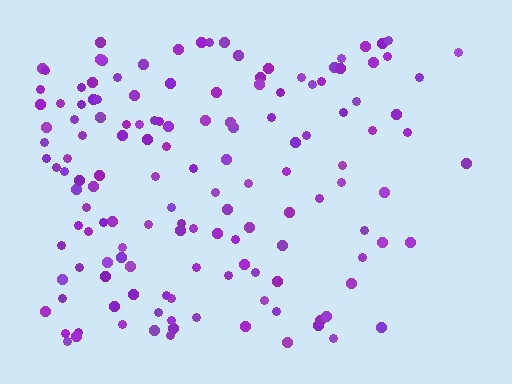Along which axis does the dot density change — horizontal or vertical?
Horizontal.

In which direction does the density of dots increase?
From right to left, with the left side densest.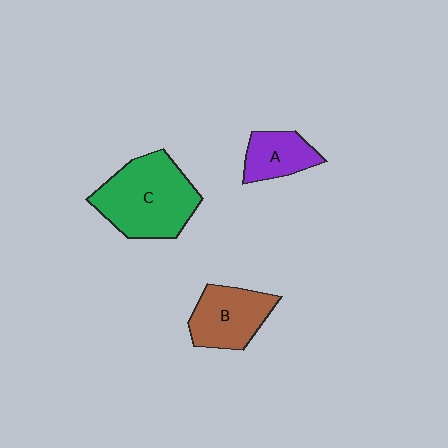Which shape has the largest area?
Shape C (green).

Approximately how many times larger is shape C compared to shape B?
Approximately 1.6 times.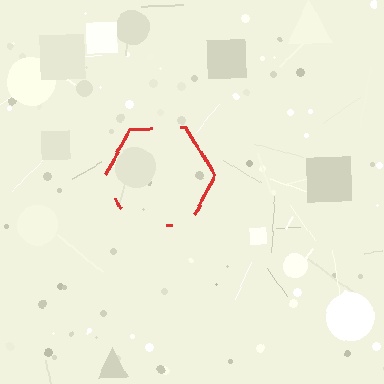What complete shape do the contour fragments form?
The contour fragments form a hexagon.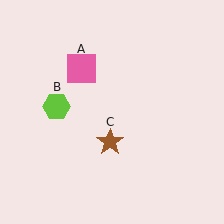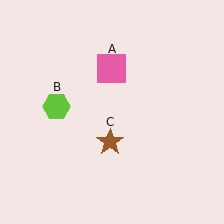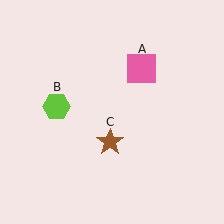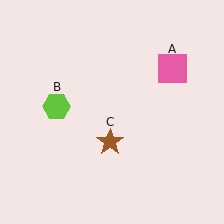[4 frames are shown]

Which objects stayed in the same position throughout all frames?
Lime hexagon (object B) and brown star (object C) remained stationary.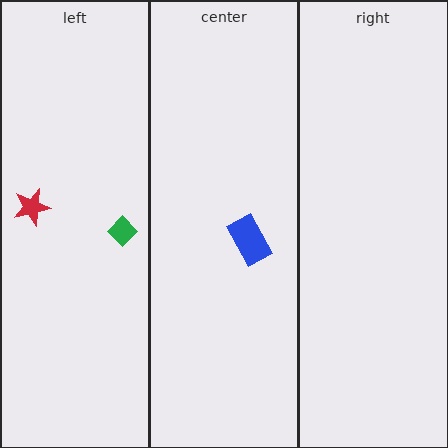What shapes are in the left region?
The red star, the green diamond.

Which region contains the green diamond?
The left region.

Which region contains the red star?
The left region.